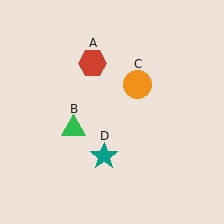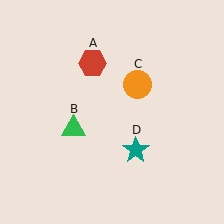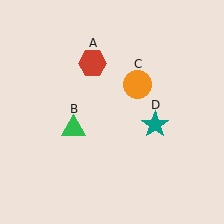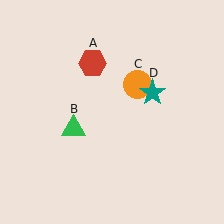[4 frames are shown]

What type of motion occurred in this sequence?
The teal star (object D) rotated counterclockwise around the center of the scene.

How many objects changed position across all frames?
1 object changed position: teal star (object D).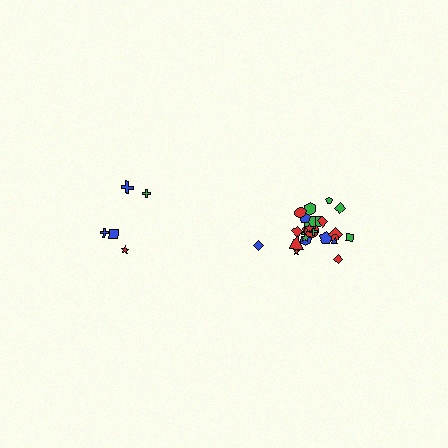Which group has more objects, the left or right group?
The right group.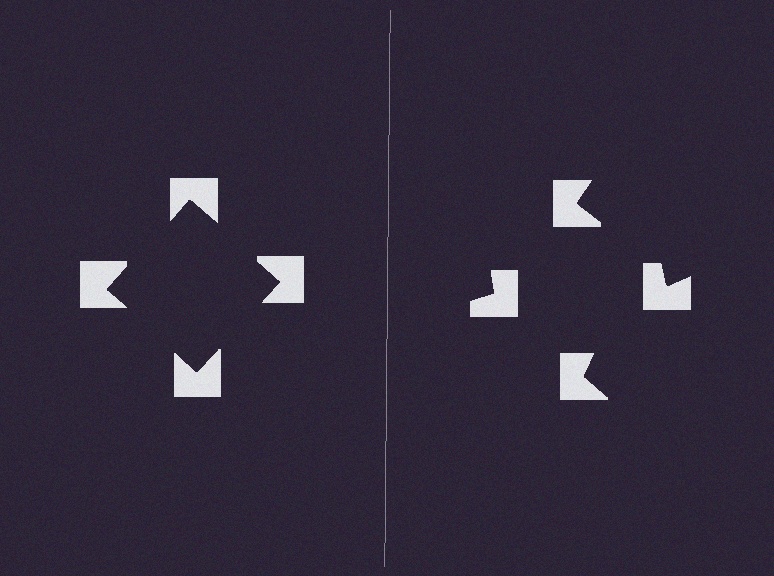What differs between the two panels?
The notched squares are positioned identically on both sides; only the wedge orientations differ. On the left they align to a square; on the right they are misaligned.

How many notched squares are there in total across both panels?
8 — 4 on each side.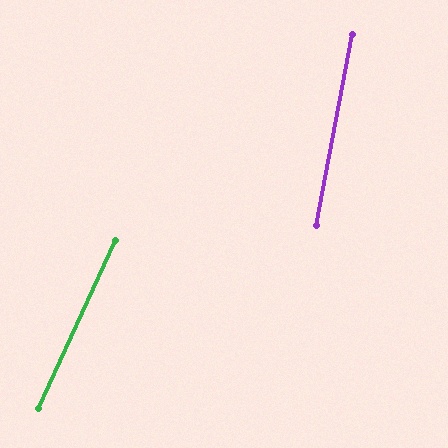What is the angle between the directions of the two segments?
Approximately 14 degrees.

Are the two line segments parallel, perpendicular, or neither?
Neither parallel nor perpendicular — they differ by about 14°.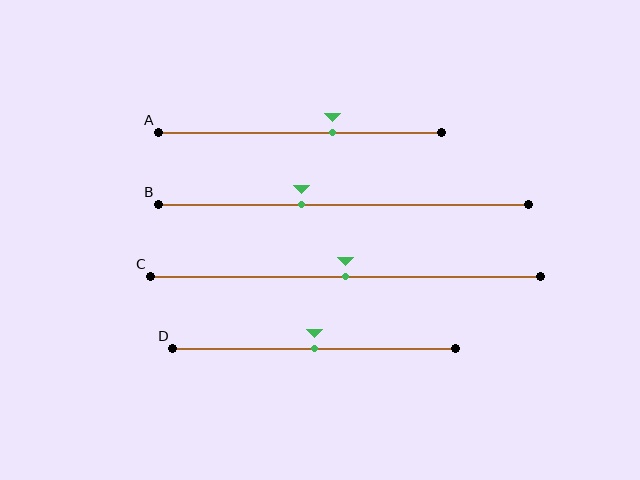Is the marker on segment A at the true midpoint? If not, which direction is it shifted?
No, the marker on segment A is shifted to the right by about 11% of the segment length.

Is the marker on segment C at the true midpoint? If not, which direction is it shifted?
Yes, the marker on segment C is at the true midpoint.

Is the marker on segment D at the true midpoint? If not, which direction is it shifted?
Yes, the marker on segment D is at the true midpoint.